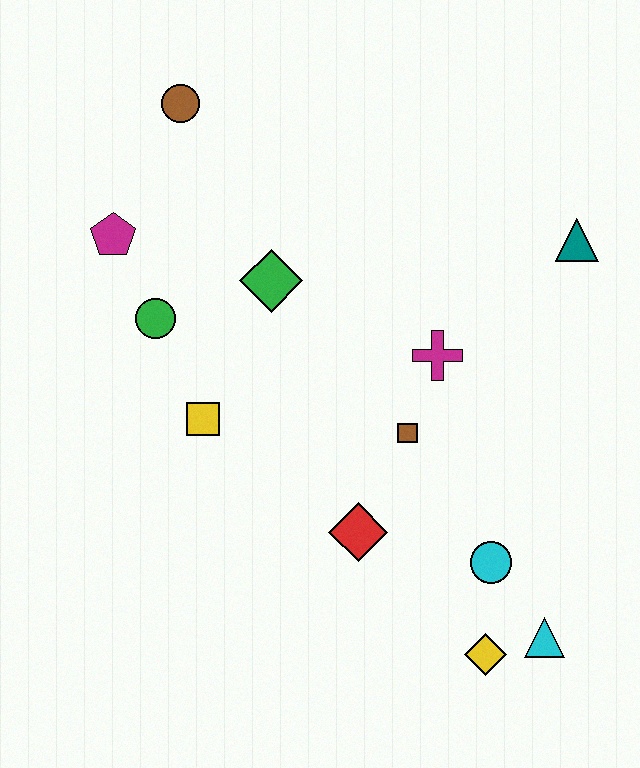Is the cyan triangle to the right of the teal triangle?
No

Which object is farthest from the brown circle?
The cyan triangle is farthest from the brown circle.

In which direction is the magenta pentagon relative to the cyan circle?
The magenta pentagon is to the left of the cyan circle.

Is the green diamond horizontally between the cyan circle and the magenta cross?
No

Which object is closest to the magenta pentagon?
The green circle is closest to the magenta pentagon.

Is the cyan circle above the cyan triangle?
Yes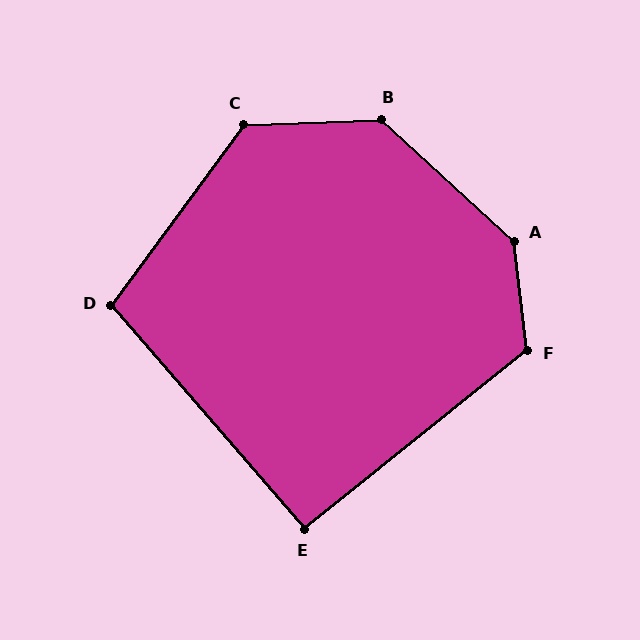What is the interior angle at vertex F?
Approximately 122 degrees (obtuse).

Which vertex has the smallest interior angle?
E, at approximately 92 degrees.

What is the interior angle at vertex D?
Approximately 103 degrees (obtuse).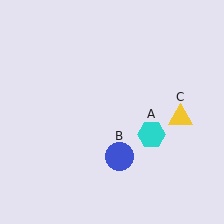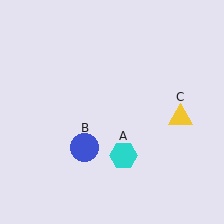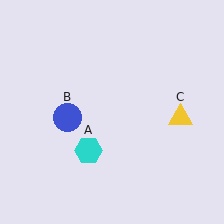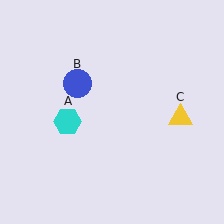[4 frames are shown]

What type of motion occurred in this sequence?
The cyan hexagon (object A), blue circle (object B) rotated clockwise around the center of the scene.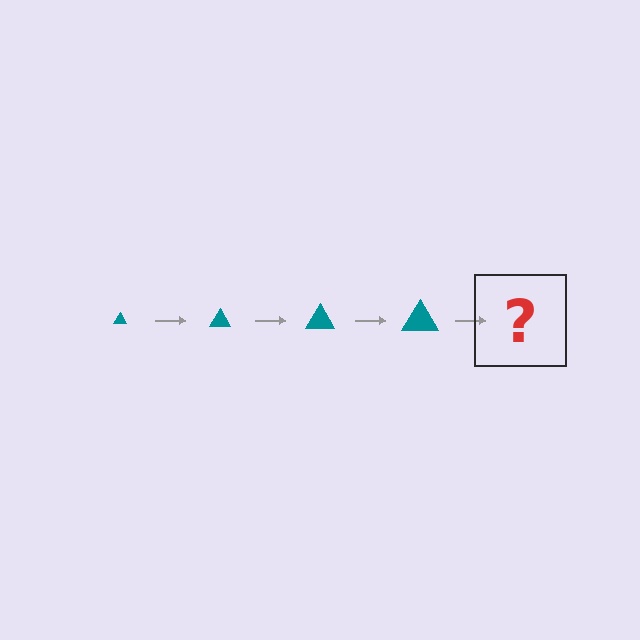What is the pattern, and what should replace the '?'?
The pattern is that the triangle gets progressively larger each step. The '?' should be a teal triangle, larger than the previous one.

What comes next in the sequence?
The next element should be a teal triangle, larger than the previous one.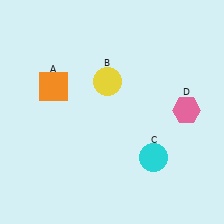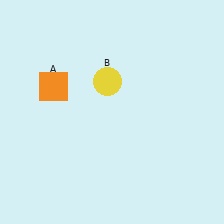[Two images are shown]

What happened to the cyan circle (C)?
The cyan circle (C) was removed in Image 2. It was in the bottom-right area of Image 1.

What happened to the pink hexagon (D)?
The pink hexagon (D) was removed in Image 2. It was in the top-right area of Image 1.